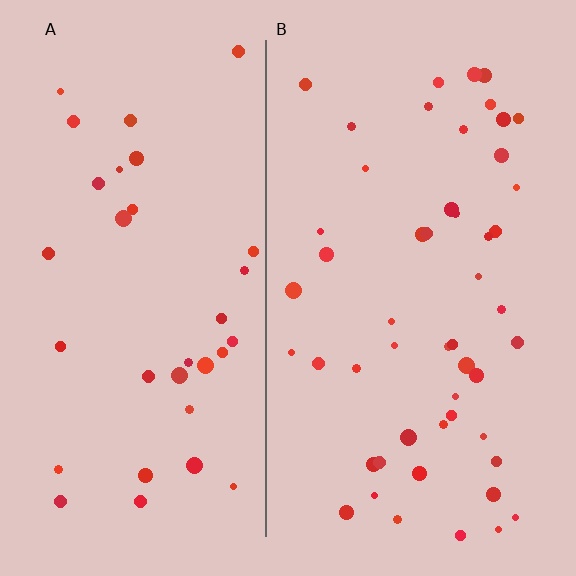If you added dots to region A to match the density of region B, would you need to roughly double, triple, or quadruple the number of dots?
Approximately double.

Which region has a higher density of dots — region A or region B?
B (the right).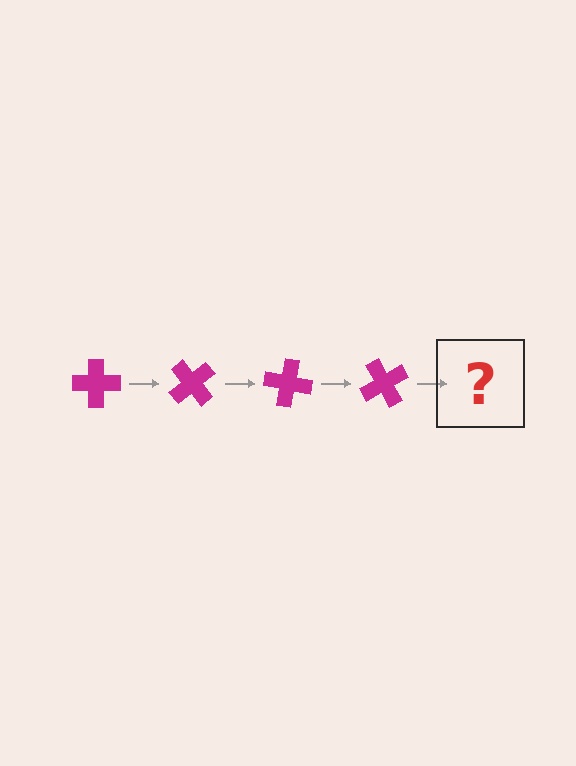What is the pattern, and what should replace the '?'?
The pattern is that the cross rotates 50 degrees each step. The '?' should be a magenta cross rotated 200 degrees.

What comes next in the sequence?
The next element should be a magenta cross rotated 200 degrees.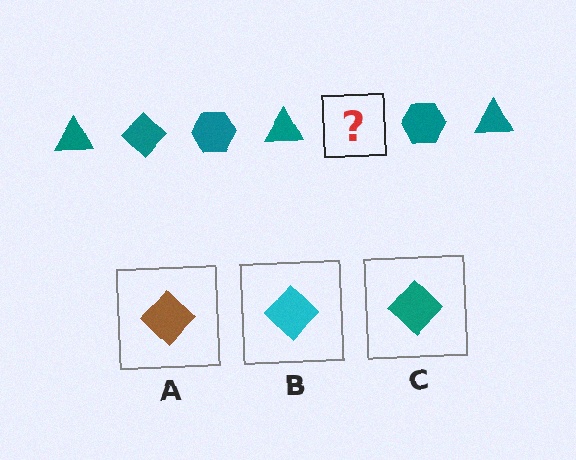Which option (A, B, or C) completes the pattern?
C.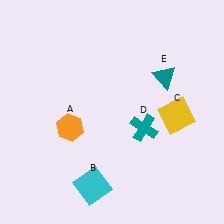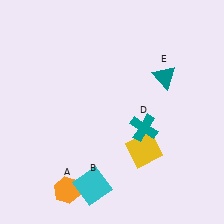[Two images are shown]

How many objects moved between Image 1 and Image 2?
2 objects moved between the two images.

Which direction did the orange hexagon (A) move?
The orange hexagon (A) moved down.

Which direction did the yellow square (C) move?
The yellow square (C) moved down.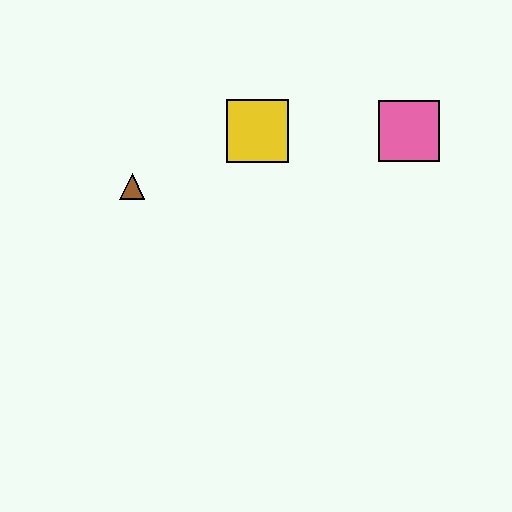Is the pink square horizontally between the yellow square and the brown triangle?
No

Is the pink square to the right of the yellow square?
Yes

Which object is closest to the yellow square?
The brown triangle is closest to the yellow square.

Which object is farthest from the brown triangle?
The pink square is farthest from the brown triangle.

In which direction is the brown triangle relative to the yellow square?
The brown triangle is to the left of the yellow square.